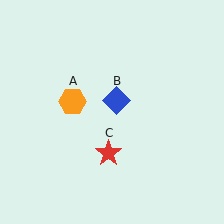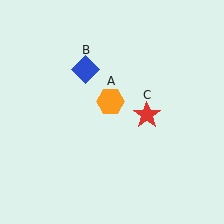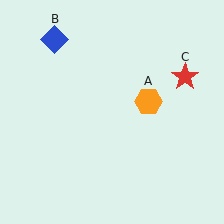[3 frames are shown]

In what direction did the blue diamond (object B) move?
The blue diamond (object B) moved up and to the left.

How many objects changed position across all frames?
3 objects changed position: orange hexagon (object A), blue diamond (object B), red star (object C).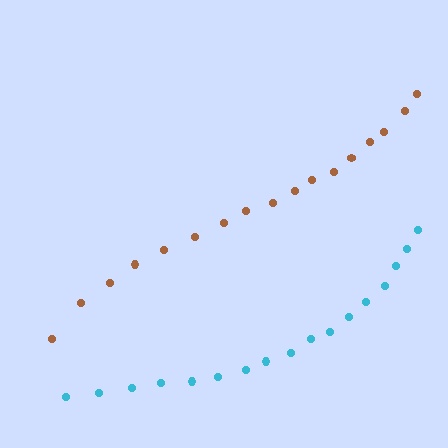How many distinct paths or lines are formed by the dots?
There are 2 distinct paths.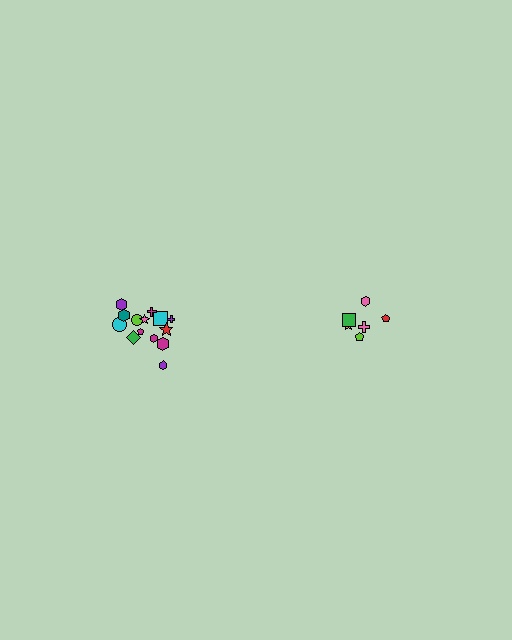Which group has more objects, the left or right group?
The left group.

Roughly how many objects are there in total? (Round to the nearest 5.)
Roughly 20 objects in total.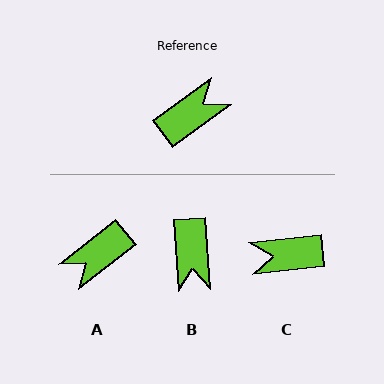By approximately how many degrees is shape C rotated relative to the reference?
Approximately 151 degrees counter-clockwise.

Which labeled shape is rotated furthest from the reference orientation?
A, about 178 degrees away.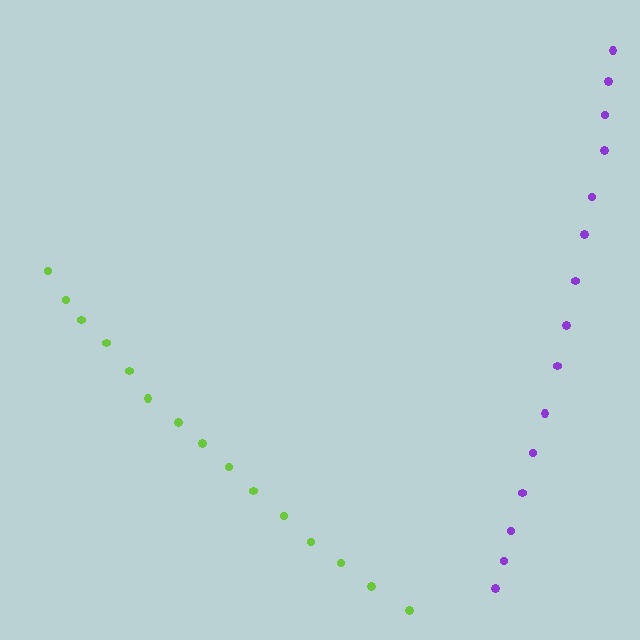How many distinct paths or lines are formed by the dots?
There are 2 distinct paths.